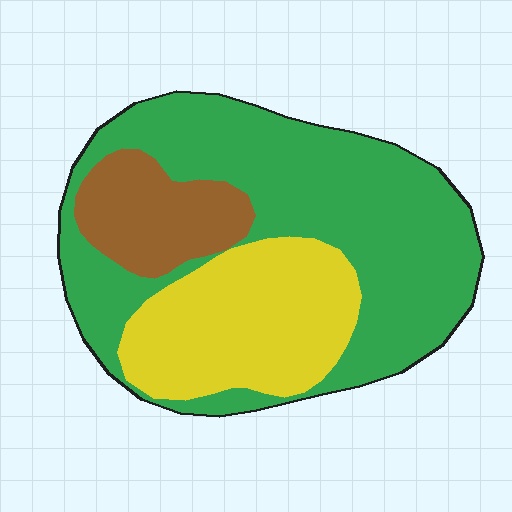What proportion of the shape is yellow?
Yellow takes up between a quarter and a half of the shape.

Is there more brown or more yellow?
Yellow.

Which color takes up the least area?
Brown, at roughly 15%.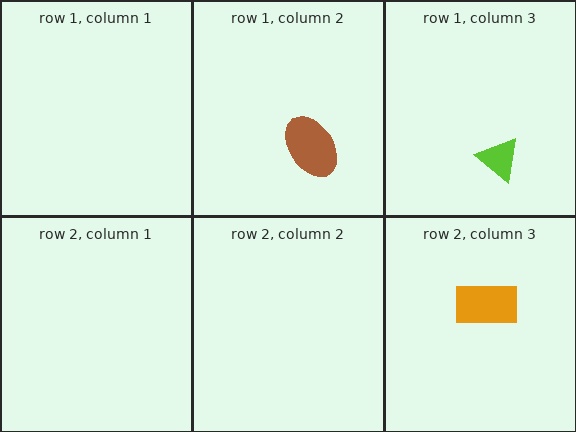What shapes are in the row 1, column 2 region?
The brown ellipse.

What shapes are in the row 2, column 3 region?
The orange rectangle.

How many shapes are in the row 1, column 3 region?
1.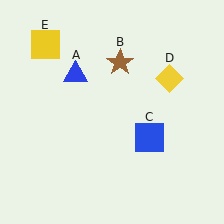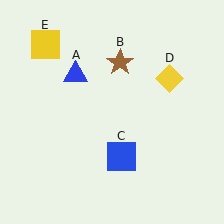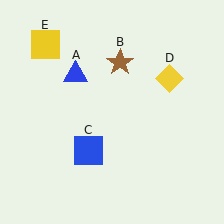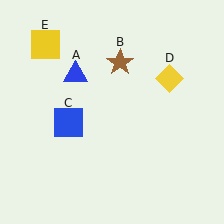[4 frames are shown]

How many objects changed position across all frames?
1 object changed position: blue square (object C).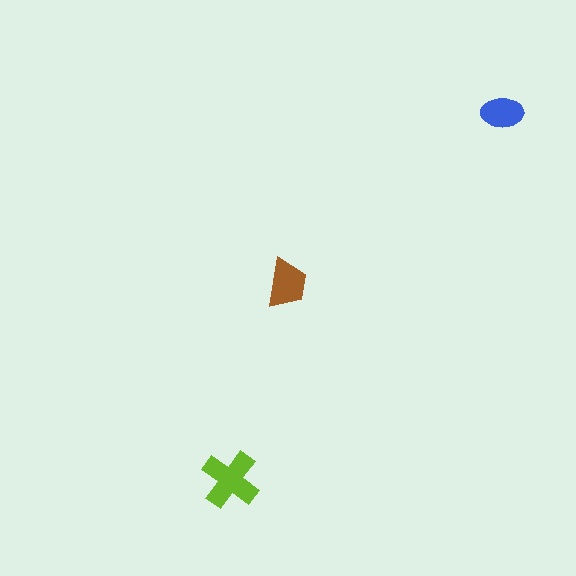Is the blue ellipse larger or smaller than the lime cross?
Smaller.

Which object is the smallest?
The blue ellipse.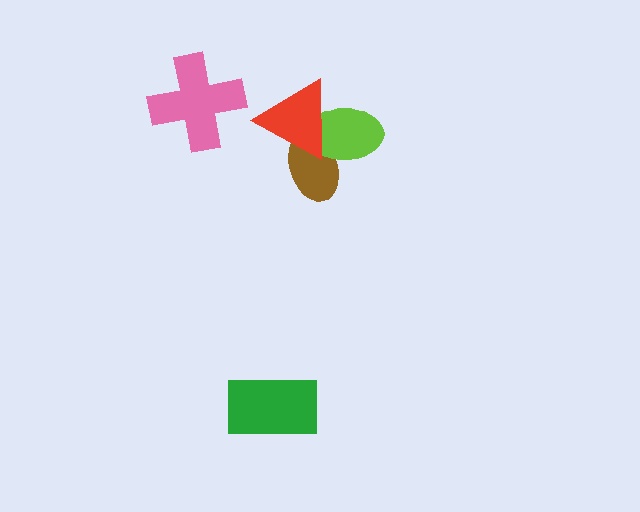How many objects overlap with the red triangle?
2 objects overlap with the red triangle.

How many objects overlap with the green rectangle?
0 objects overlap with the green rectangle.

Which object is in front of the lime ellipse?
The red triangle is in front of the lime ellipse.